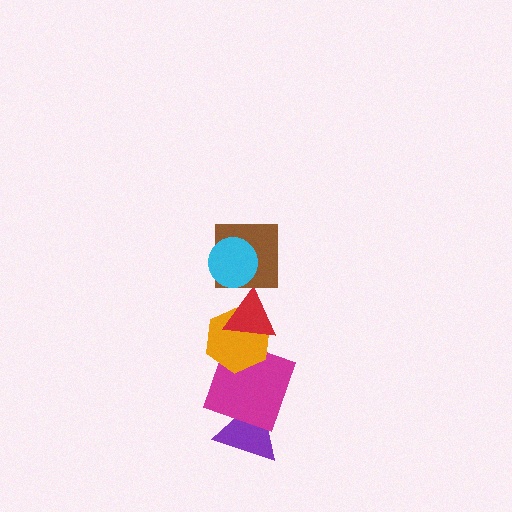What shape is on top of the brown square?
The cyan circle is on top of the brown square.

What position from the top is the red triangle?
The red triangle is 3rd from the top.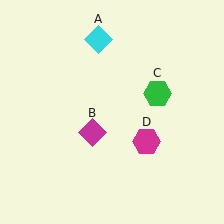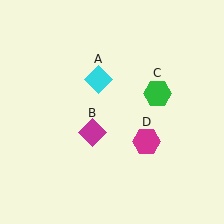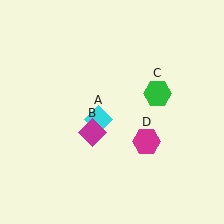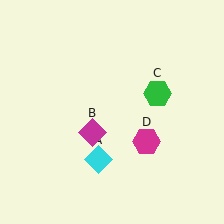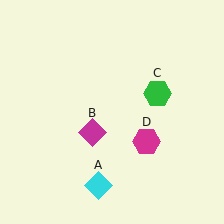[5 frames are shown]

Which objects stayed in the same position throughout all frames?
Magenta diamond (object B) and green hexagon (object C) and magenta hexagon (object D) remained stationary.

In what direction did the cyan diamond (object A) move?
The cyan diamond (object A) moved down.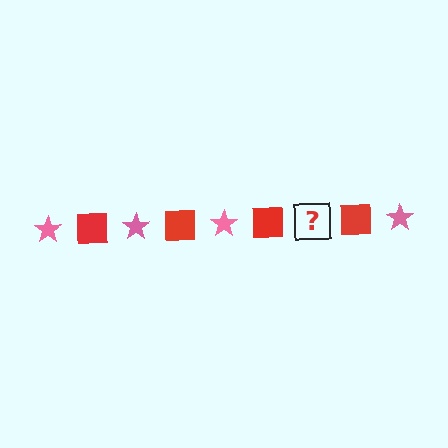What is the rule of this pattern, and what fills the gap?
The rule is that the pattern alternates between pink star and red square. The gap should be filled with a pink star.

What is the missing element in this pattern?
The missing element is a pink star.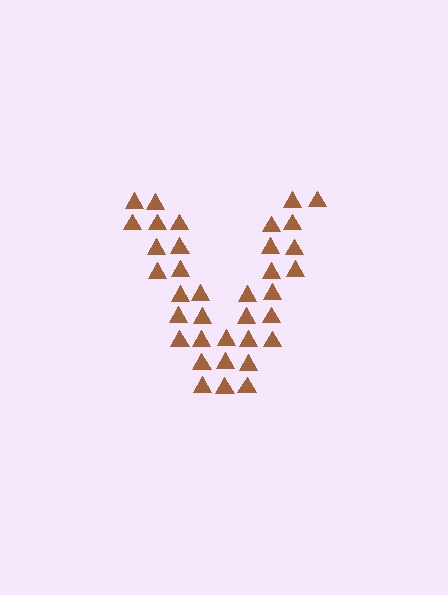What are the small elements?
The small elements are triangles.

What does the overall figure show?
The overall figure shows the letter V.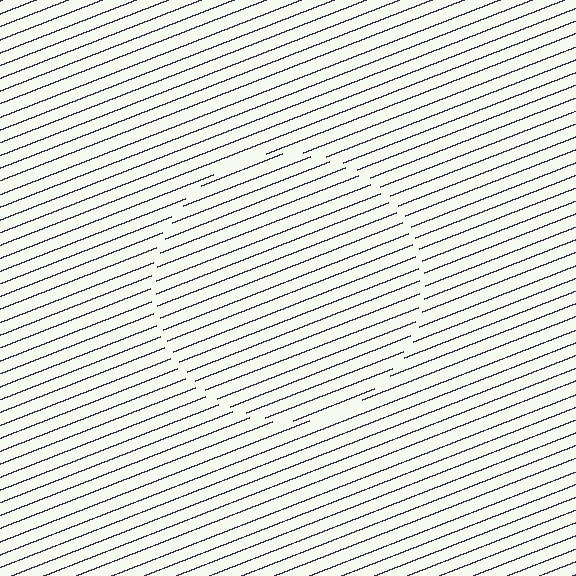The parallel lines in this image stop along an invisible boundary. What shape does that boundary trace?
An illusory circle. The interior of the shape contains the same grating, shifted by half a period — the contour is defined by the phase discontinuity where line-ends from the inner and outer gratings abut.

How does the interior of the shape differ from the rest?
The interior of the shape contains the same grating, shifted by half a period — the contour is defined by the phase discontinuity where line-ends from the inner and outer gratings abut.